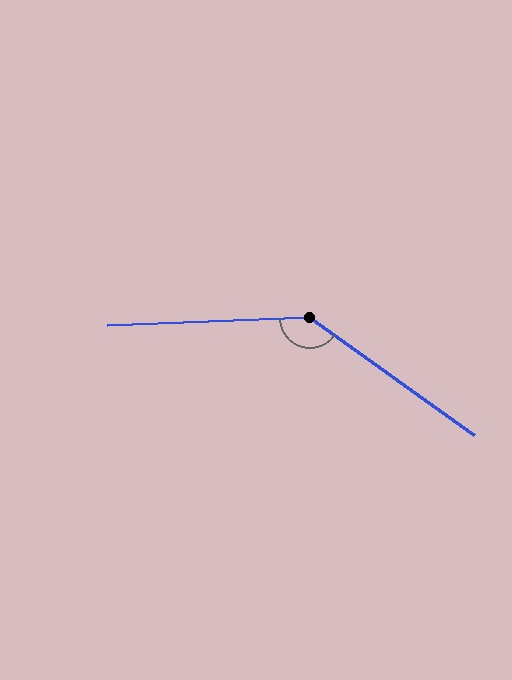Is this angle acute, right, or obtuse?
It is obtuse.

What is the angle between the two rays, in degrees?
Approximately 142 degrees.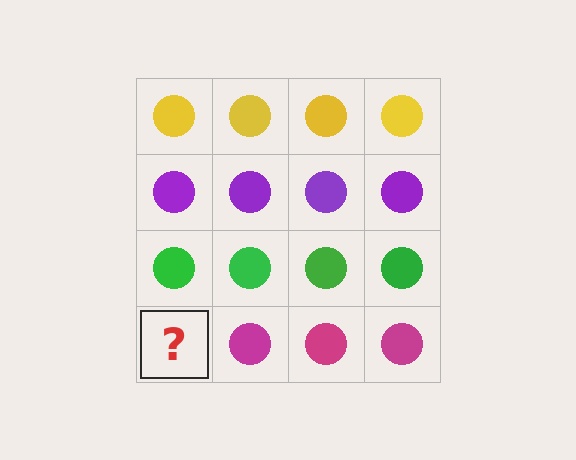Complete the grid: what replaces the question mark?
The question mark should be replaced with a magenta circle.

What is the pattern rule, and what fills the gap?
The rule is that each row has a consistent color. The gap should be filled with a magenta circle.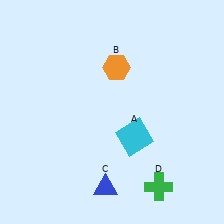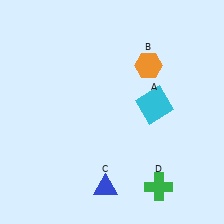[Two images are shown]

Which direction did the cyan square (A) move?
The cyan square (A) moved up.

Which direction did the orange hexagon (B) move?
The orange hexagon (B) moved right.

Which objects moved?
The objects that moved are: the cyan square (A), the orange hexagon (B).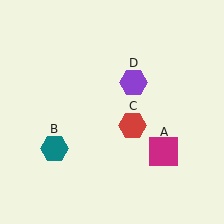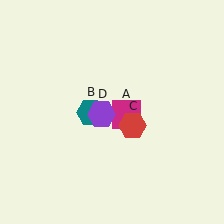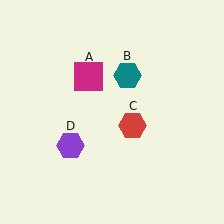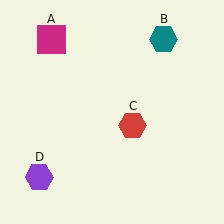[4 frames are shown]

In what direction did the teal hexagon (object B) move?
The teal hexagon (object B) moved up and to the right.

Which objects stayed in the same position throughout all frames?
Red hexagon (object C) remained stationary.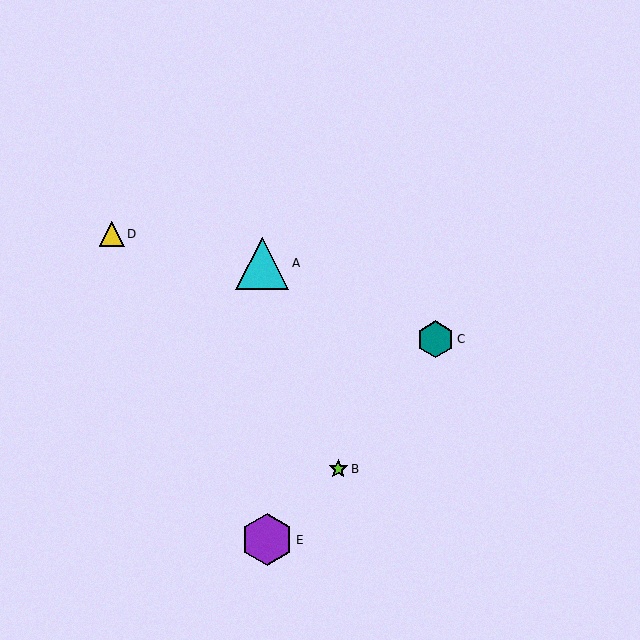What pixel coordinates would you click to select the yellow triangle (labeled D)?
Click at (112, 234) to select the yellow triangle D.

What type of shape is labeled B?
Shape B is a lime star.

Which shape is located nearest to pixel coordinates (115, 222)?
The yellow triangle (labeled D) at (112, 234) is nearest to that location.